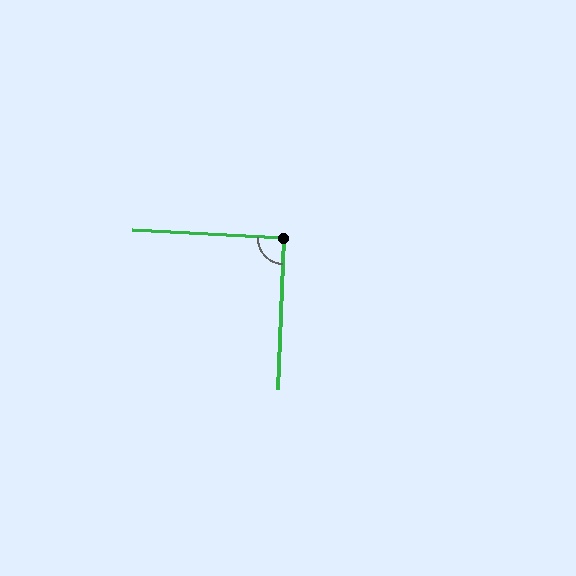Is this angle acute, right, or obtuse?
It is approximately a right angle.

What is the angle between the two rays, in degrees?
Approximately 91 degrees.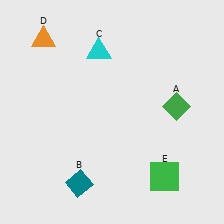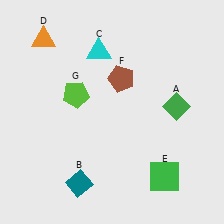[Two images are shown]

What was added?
A brown pentagon (F), a lime pentagon (G) were added in Image 2.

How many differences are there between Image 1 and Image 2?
There are 2 differences between the two images.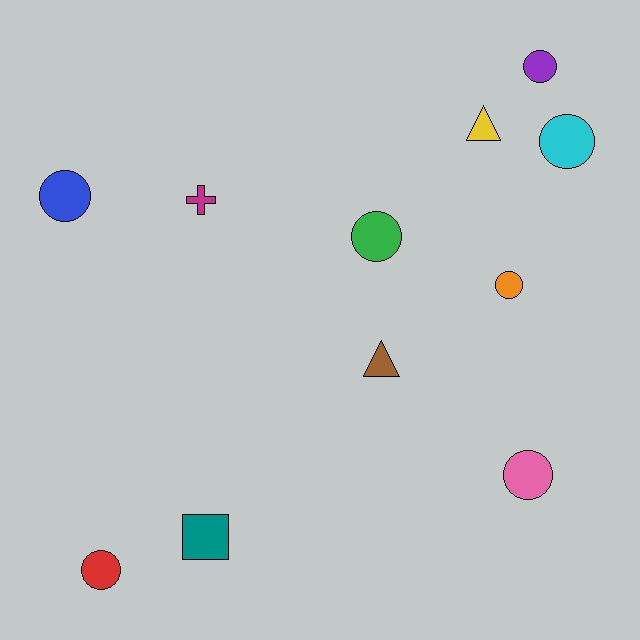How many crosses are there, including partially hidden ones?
There is 1 cross.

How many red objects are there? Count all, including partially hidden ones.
There is 1 red object.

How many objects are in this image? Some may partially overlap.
There are 11 objects.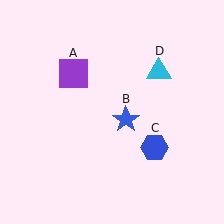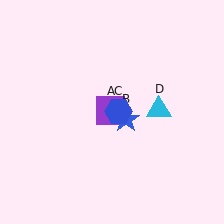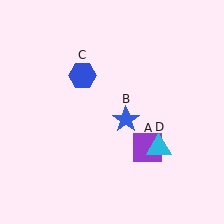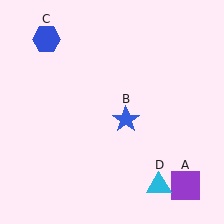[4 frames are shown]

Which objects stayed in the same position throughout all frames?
Blue star (object B) remained stationary.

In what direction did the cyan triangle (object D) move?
The cyan triangle (object D) moved down.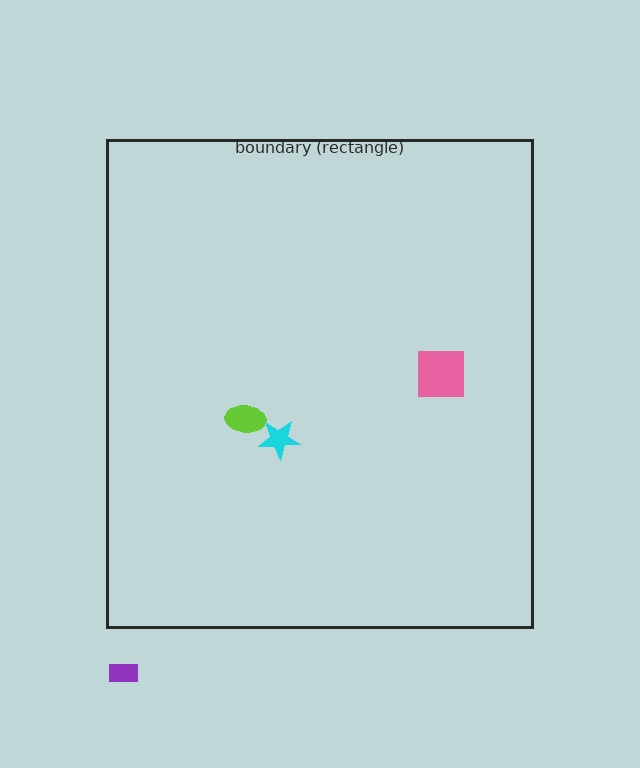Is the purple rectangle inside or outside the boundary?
Outside.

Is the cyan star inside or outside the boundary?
Inside.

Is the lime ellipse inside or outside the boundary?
Inside.